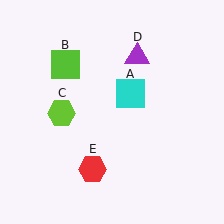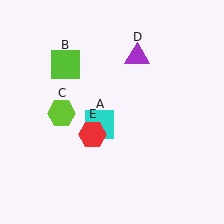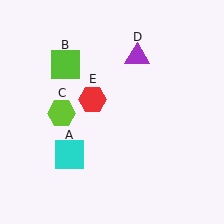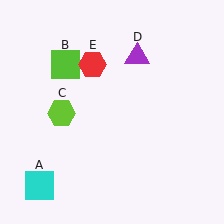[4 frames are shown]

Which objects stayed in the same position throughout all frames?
Lime square (object B) and lime hexagon (object C) and purple triangle (object D) remained stationary.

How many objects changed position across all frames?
2 objects changed position: cyan square (object A), red hexagon (object E).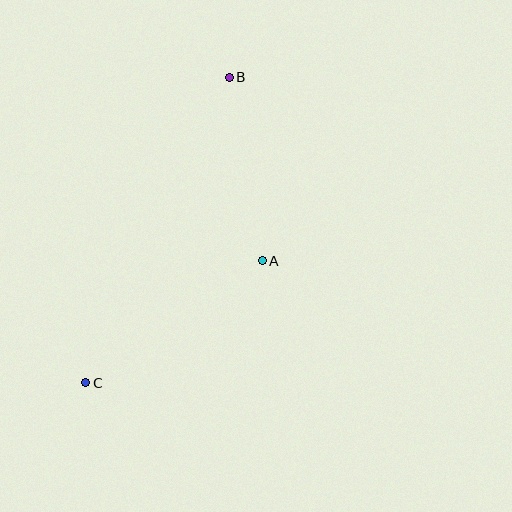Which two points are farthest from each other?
Points B and C are farthest from each other.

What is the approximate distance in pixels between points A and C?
The distance between A and C is approximately 215 pixels.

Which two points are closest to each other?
Points A and B are closest to each other.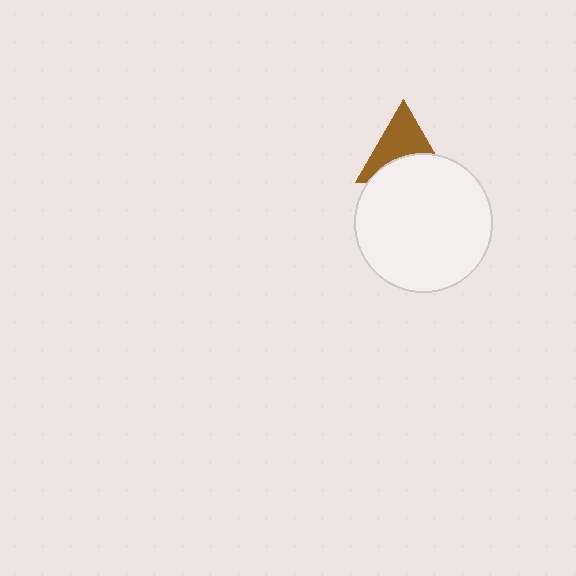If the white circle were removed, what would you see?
You would see the complete brown triangle.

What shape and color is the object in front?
The object in front is a white circle.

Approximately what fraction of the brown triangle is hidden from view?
Roughly 44% of the brown triangle is hidden behind the white circle.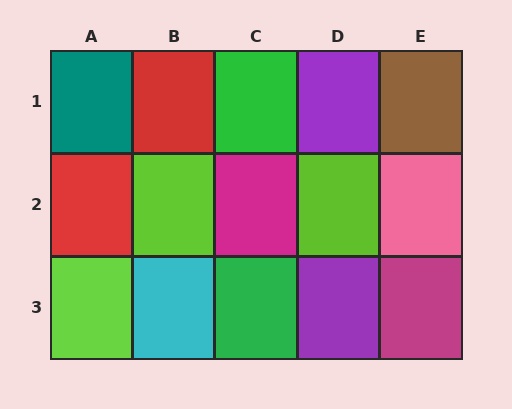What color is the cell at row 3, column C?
Green.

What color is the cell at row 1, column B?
Red.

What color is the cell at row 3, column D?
Purple.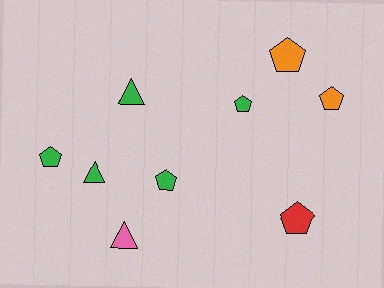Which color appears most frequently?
Green, with 5 objects.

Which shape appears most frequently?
Pentagon, with 6 objects.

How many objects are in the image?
There are 9 objects.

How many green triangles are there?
There are 2 green triangles.